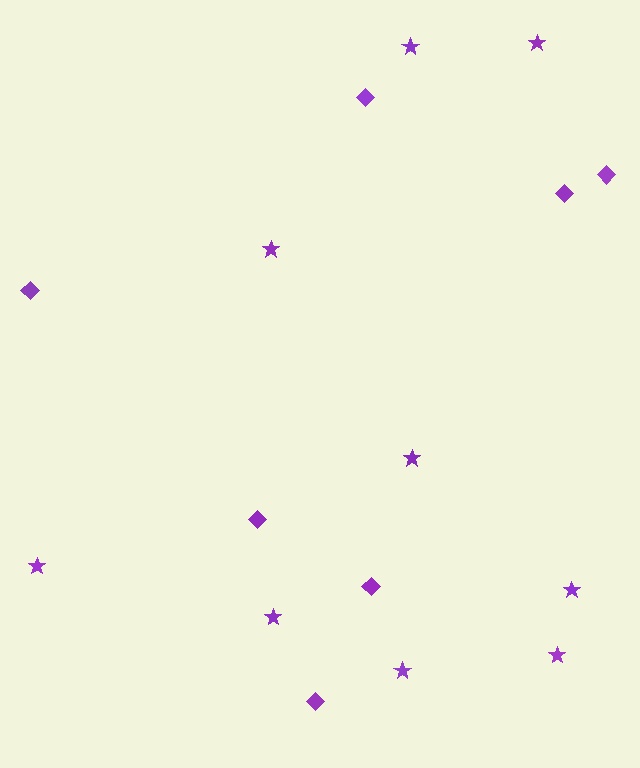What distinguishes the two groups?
There are 2 groups: one group of diamonds (7) and one group of stars (9).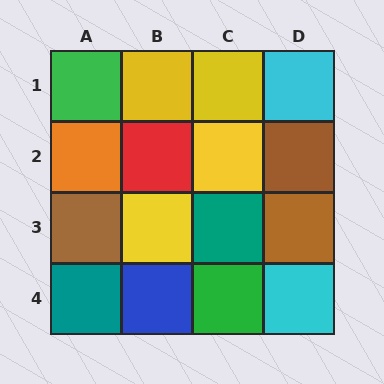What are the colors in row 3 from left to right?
Brown, yellow, teal, brown.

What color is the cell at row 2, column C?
Yellow.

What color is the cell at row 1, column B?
Yellow.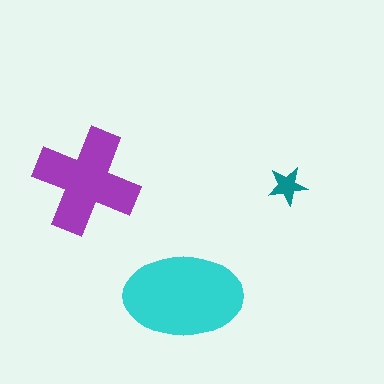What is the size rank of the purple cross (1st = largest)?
2nd.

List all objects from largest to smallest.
The cyan ellipse, the purple cross, the teal star.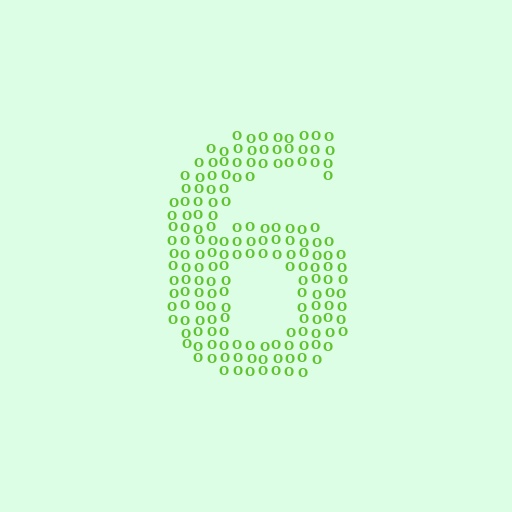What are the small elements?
The small elements are letter O's.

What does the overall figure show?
The overall figure shows the digit 6.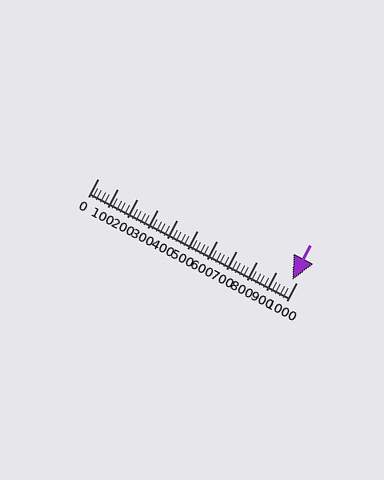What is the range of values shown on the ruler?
The ruler shows values from 0 to 1000.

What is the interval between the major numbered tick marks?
The major tick marks are spaced 100 units apart.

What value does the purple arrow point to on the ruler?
The purple arrow points to approximately 980.